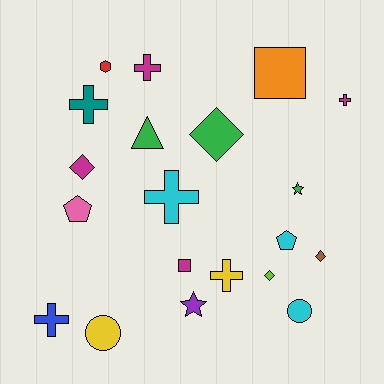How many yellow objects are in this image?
There are 2 yellow objects.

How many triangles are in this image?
There is 1 triangle.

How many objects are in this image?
There are 20 objects.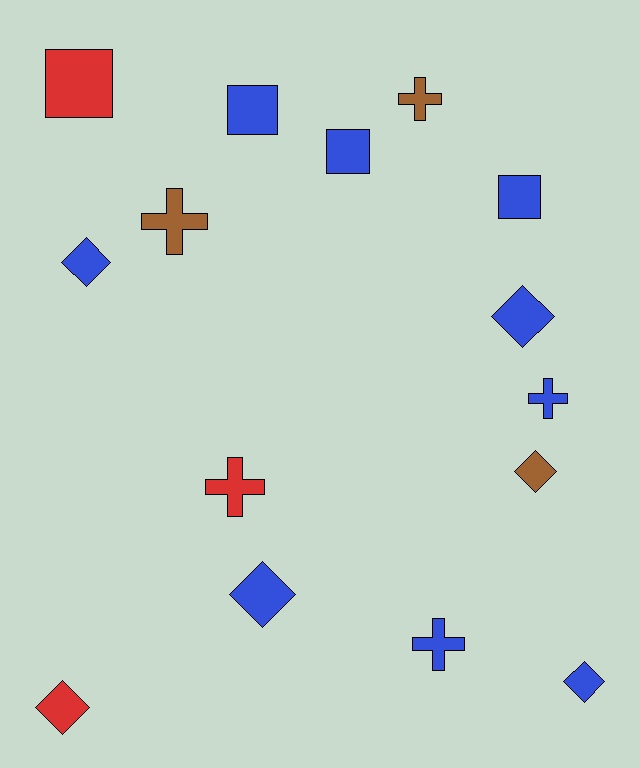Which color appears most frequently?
Blue, with 9 objects.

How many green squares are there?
There are no green squares.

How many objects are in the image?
There are 15 objects.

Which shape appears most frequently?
Diamond, with 6 objects.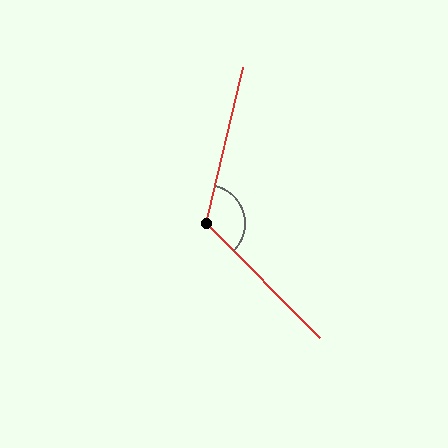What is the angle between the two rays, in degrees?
Approximately 122 degrees.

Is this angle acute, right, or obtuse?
It is obtuse.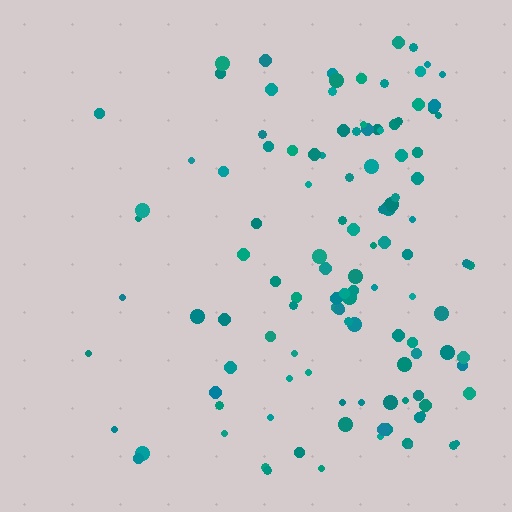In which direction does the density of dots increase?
From left to right, with the right side densest.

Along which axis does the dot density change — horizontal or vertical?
Horizontal.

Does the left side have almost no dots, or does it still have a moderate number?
Still a moderate number, just noticeably fewer than the right.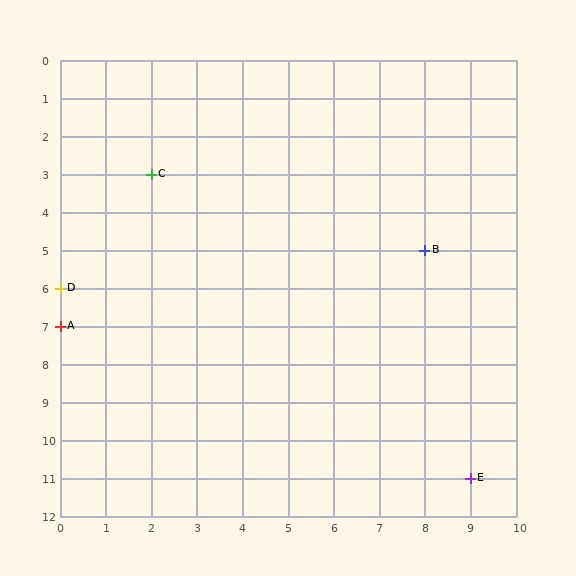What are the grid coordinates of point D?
Point D is at grid coordinates (0, 6).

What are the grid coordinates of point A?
Point A is at grid coordinates (0, 7).